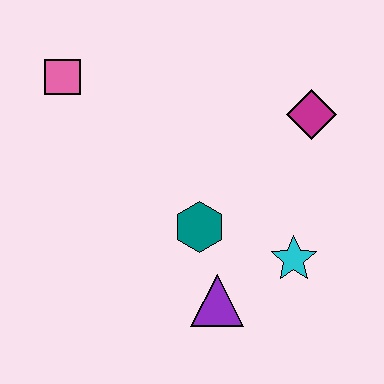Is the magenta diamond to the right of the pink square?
Yes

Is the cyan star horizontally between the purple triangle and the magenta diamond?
Yes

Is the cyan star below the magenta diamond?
Yes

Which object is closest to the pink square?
The teal hexagon is closest to the pink square.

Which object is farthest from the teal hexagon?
The pink square is farthest from the teal hexagon.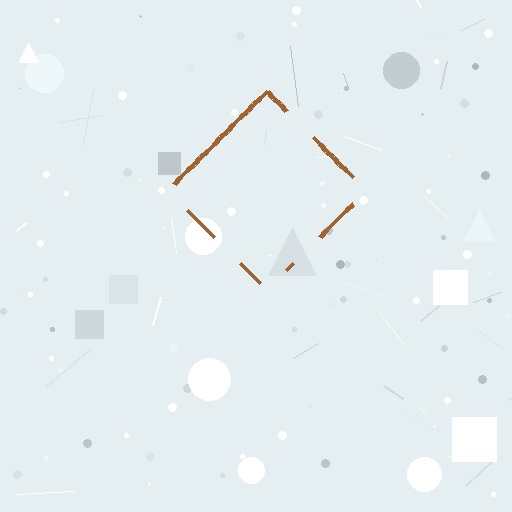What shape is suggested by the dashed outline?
The dashed outline suggests a diamond.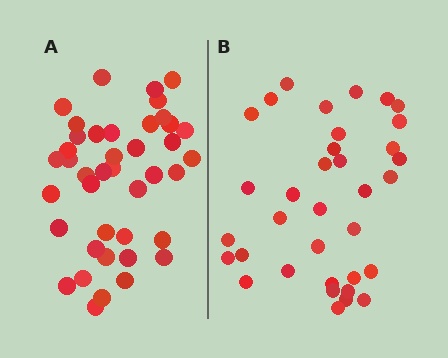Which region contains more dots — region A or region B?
Region A (the left region) has more dots.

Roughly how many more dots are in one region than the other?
Region A has about 6 more dots than region B.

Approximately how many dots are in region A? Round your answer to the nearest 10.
About 40 dots. (The exact count is 41, which rounds to 40.)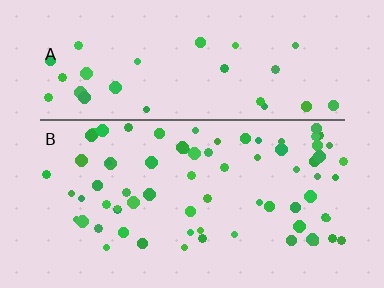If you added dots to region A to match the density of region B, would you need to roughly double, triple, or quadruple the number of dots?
Approximately double.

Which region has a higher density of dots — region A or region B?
B (the bottom).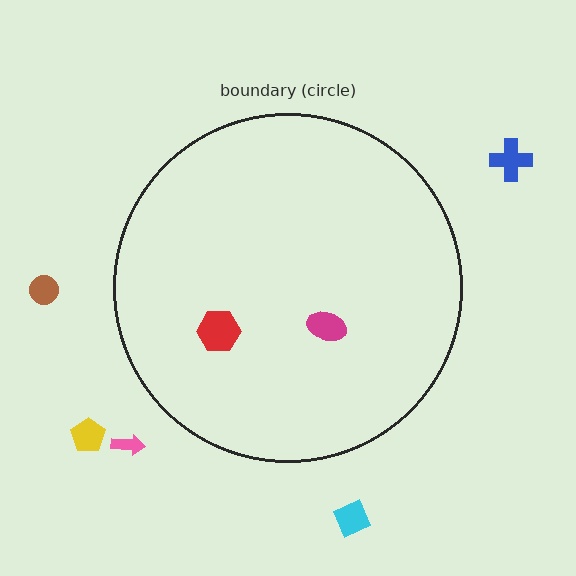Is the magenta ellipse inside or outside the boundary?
Inside.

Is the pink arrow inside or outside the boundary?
Outside.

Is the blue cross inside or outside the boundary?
Outside.